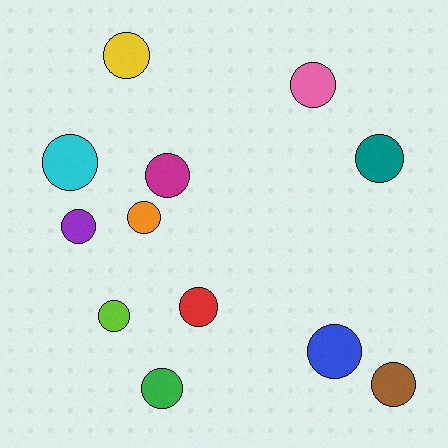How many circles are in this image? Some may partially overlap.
There are 12 circles.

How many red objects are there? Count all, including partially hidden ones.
There is 1 red object.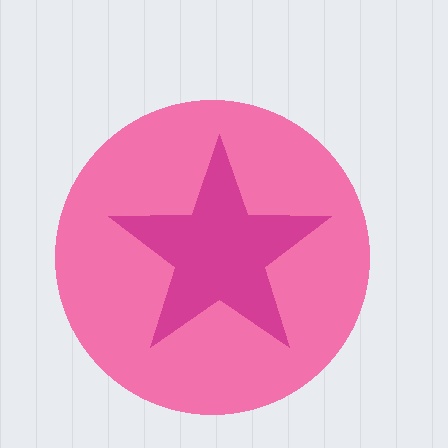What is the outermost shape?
The pink circle.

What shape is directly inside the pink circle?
The magenta star.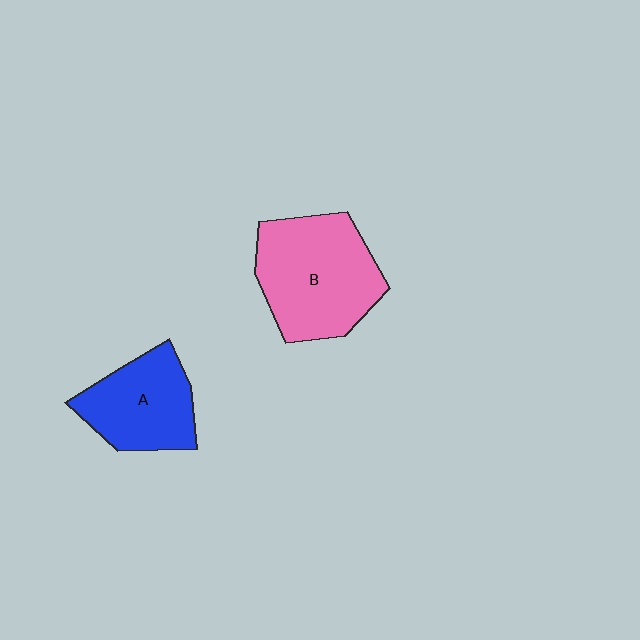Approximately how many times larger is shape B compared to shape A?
Approximately 1.4 times.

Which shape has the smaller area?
Shape A (blue).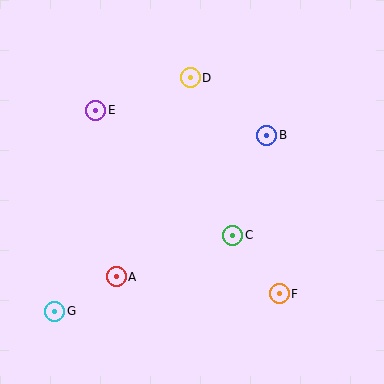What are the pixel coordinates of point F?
Point F is at (279, 294).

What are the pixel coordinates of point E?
Point E is at (96, 110).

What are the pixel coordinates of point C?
Point C is at (233, 235).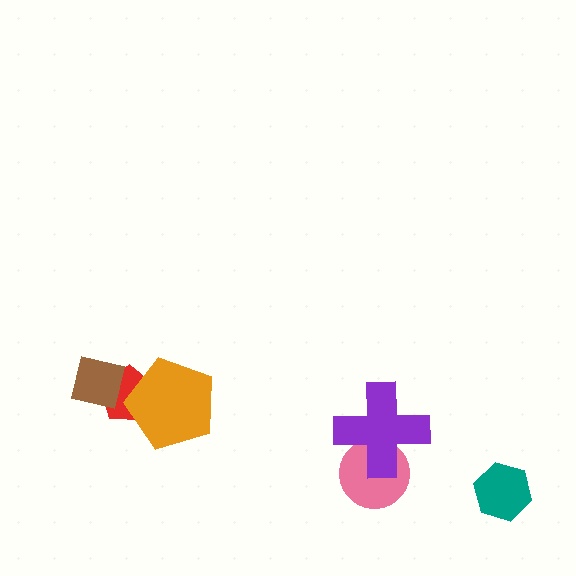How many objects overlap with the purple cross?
1 object overlaps with the purple cross.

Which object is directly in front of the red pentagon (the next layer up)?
The orange pentagon is directly in front of the red pentagon.